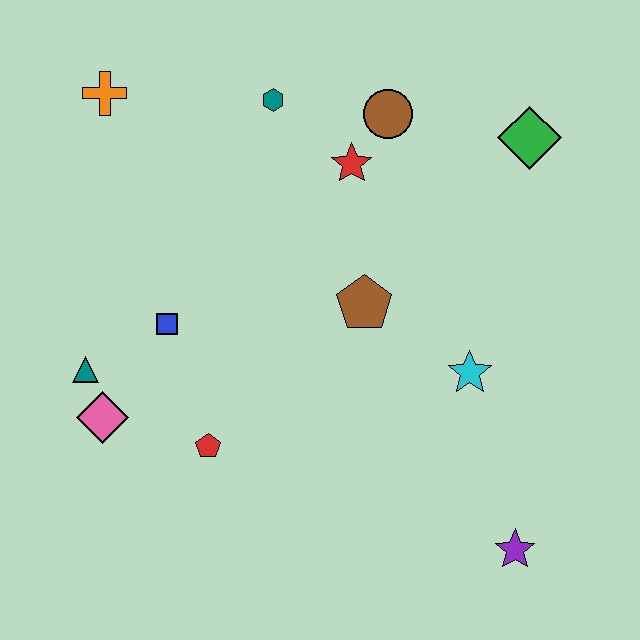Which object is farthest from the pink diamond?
The green diamond is farthest from the pink diamond.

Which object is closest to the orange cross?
The teal hexagon is closest to the orange cross.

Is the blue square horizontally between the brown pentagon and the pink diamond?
Yes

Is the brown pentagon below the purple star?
No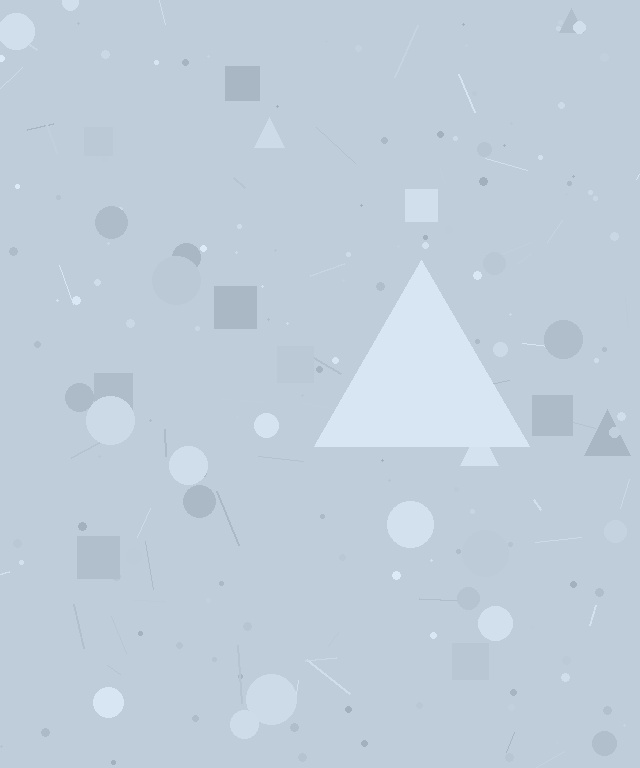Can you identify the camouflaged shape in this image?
The camouflaged shape is a triangle.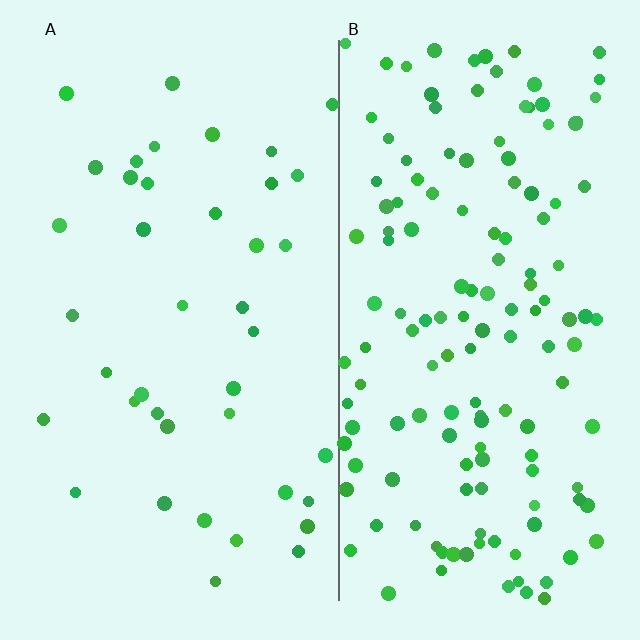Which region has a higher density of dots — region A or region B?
B (the right).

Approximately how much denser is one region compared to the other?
Approximately 3.6× — region B over region A.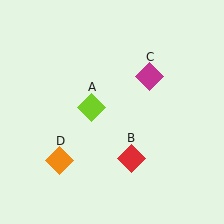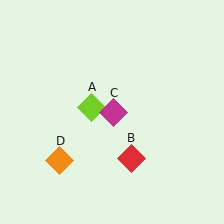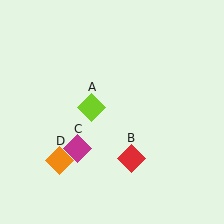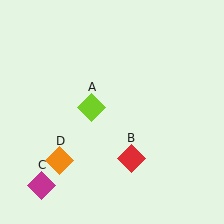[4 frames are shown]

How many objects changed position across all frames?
1 object changed position: magenta diamond (object C).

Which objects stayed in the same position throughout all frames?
Lime diamond (object A) and red diamond (object B) and orange diamond (object D) remained stationary.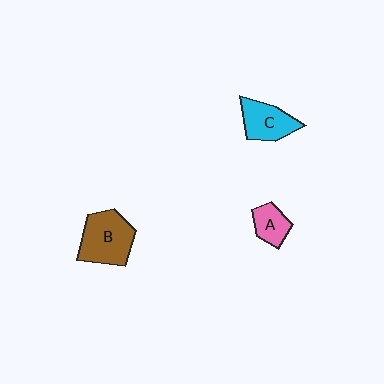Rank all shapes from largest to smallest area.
From largest to smallest: B (brown), C (cyan), A (pink).